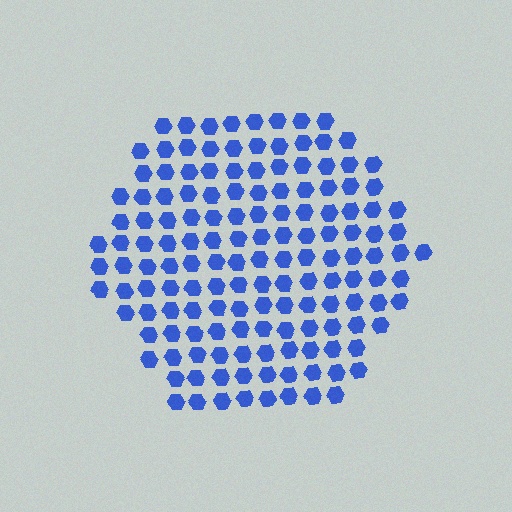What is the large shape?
The large shape is a hexagon.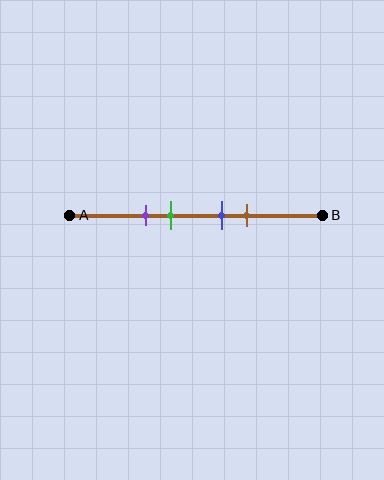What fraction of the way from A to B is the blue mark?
The blue mark is approximately 60% (0.6) of the way from A to B.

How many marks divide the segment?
There are 4 marks dividing the segment.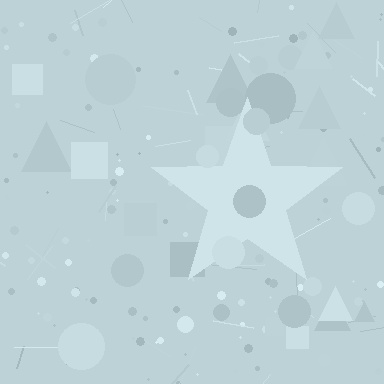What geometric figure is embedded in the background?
A star is embedded in the background.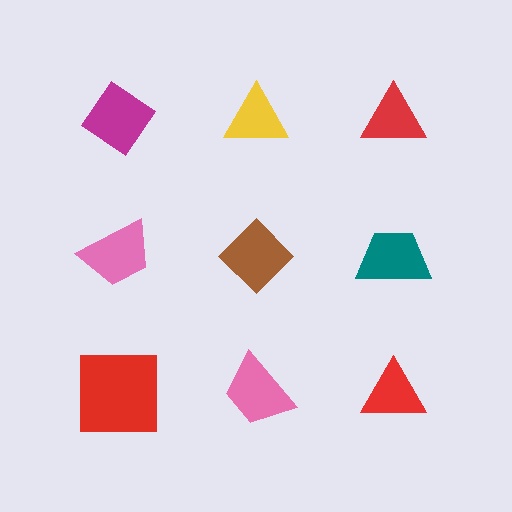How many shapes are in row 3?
3 shapes.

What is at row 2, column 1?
A pink trapezoid.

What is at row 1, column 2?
A yellow triangle.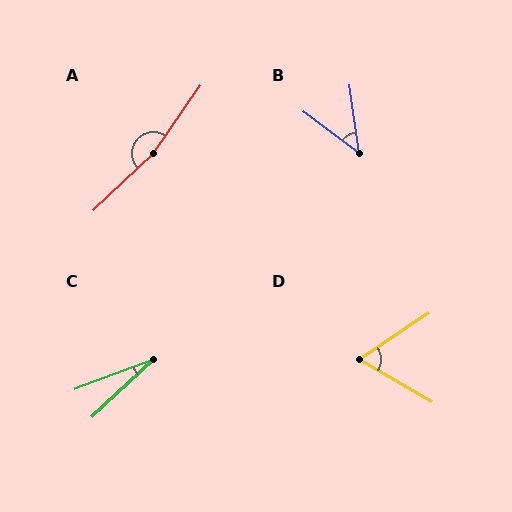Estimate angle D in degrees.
Approximately 65 degrees.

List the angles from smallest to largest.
C (23°), B (45°), D (65°), A (168°).